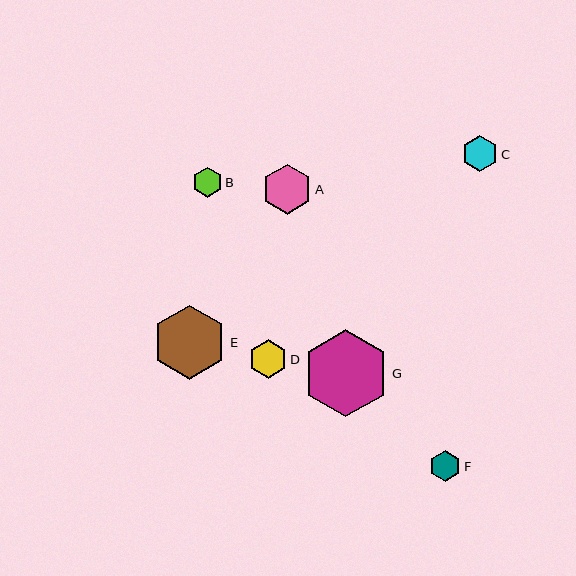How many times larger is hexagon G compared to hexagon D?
Hexagon G is approximately 2.2 times the size of hexagon D.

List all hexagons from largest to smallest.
From largest to smallest: G, E, A, D, C, F, B.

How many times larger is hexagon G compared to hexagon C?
Hexagon G is approximately 2.4 times the size of hexagon C.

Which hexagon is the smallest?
Hexagon B is the smallest with a size of approximately 30 pixels.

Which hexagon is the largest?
Hexagon G is the largest with a size of approximately 87 pixels.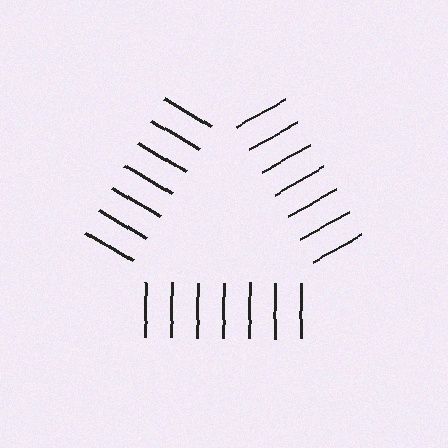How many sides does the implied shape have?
3 sides — the line-ends trace a triangle.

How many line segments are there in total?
21 — 7 along each of the 3 edges.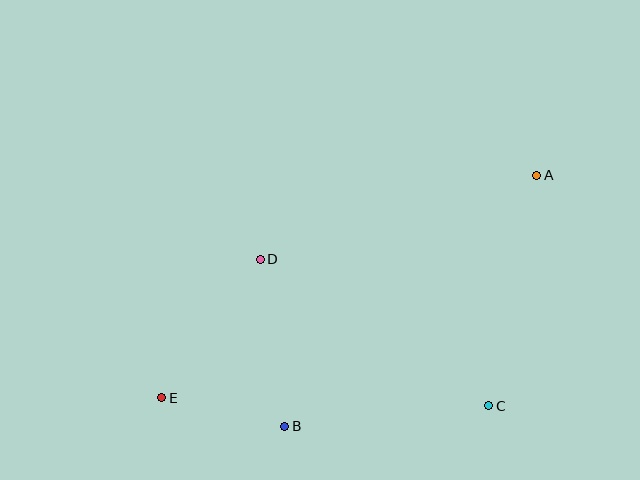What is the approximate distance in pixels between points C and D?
The distance between C and D is approximately 272 pixels.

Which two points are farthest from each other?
Points A and E are farthest from each other.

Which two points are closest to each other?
Points B and E are closest to each other.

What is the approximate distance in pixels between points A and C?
The distance between A and C is approximately 236 pixels.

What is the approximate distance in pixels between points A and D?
The distance between A and D is approximately 289 pixels.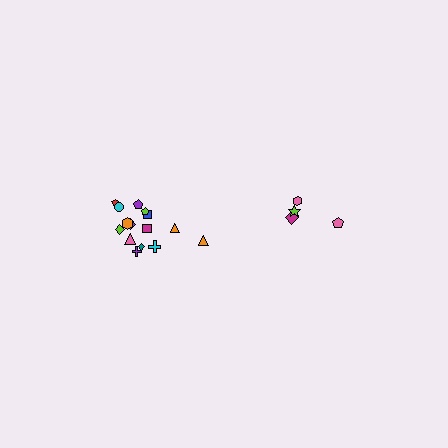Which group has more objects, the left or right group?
The left group.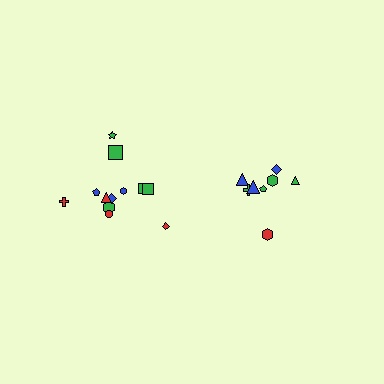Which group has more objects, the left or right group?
The left group.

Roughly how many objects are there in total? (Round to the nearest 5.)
Roughly 20 objects in total.